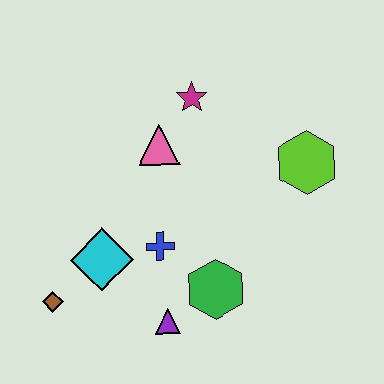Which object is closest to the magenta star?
The pink triangle is closest to the magenta star.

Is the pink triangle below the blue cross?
No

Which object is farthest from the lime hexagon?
The brown diamond is farthest from the lime hexagon.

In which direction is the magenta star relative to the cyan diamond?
The magenta star is above the cyan diamond.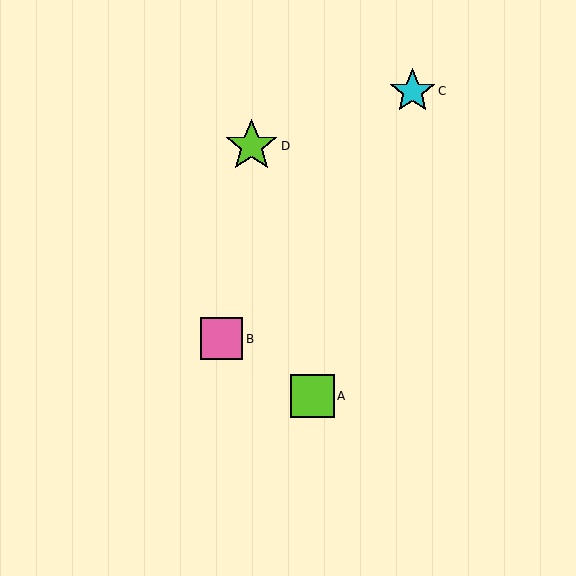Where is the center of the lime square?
The center of the lime square is at (312, 396).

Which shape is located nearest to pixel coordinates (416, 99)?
The cyan star (labeled C) at (412, 91) is nearest to that location.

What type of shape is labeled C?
Shape C is a cyan star.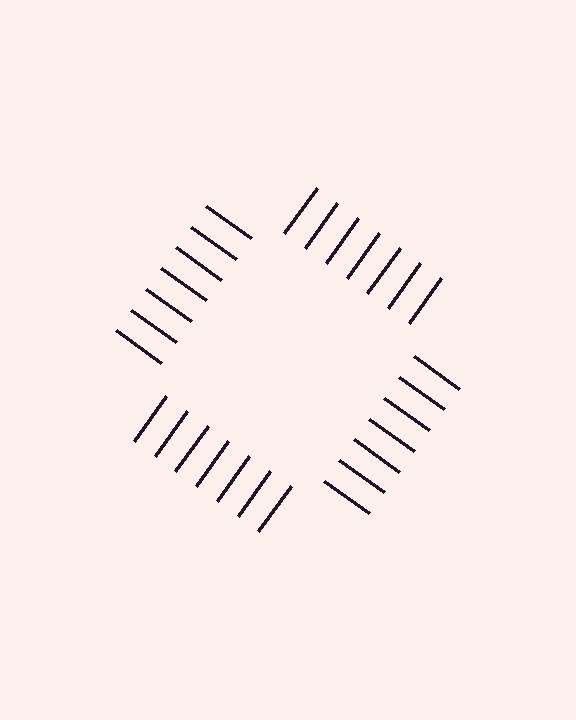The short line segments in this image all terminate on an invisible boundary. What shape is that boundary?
An illusory square — the line segments terminate on its edges but no continuous stroke is drawn.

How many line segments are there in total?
28 — 7 along each of the 4 edges.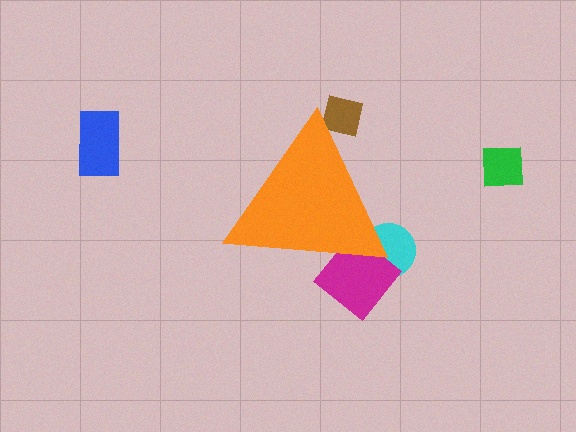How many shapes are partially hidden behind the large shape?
3 shapes are partially hidden.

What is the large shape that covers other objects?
An orange triangle.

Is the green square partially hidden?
No, the green square is fully visible.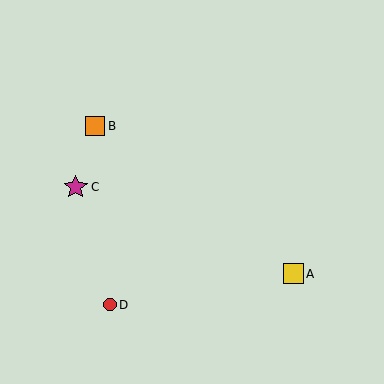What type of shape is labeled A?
Shape A is a yellow square.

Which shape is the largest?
The magenta star (labeled C) is the largest.